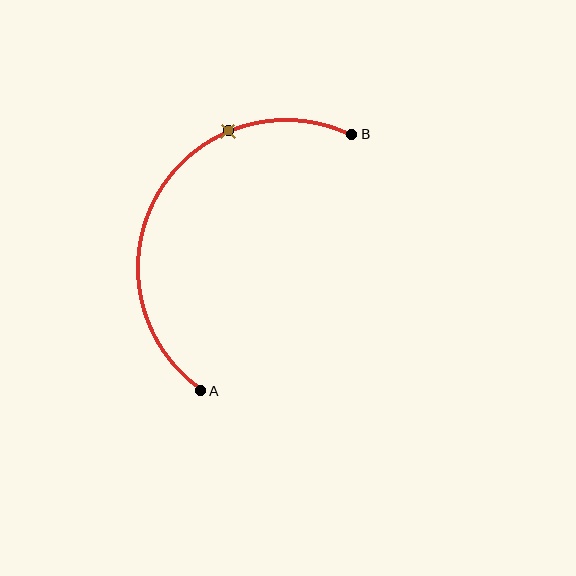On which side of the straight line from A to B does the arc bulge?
The arc bulges to the left of the straight line connecting A and B.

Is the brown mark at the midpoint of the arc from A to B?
No. The brown mark lies on the arc but is closer to endpoint B. The arc midpoint would be at the point on the curve equidistant along the arc from both A and B.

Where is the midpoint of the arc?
The arc midpoint is the point on the curve farthest from the straight line joining A and B. It sits to the left of that line.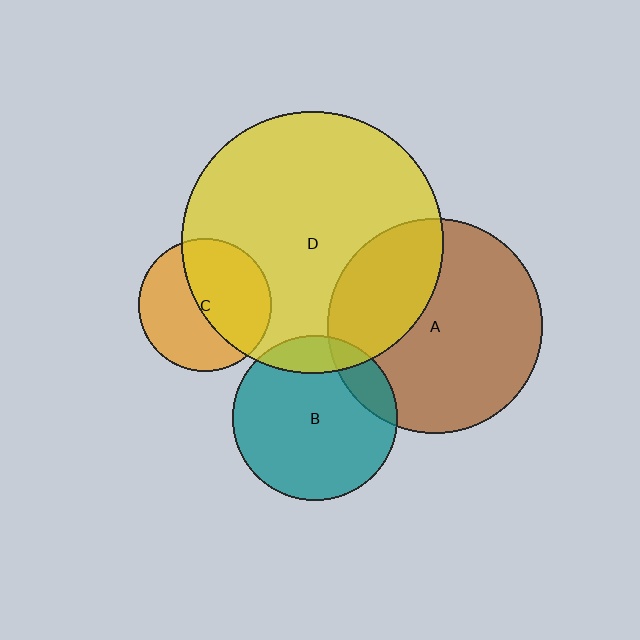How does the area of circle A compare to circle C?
Approximately 2.6 times.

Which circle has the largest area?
Circle D (yellow).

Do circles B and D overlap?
Yes.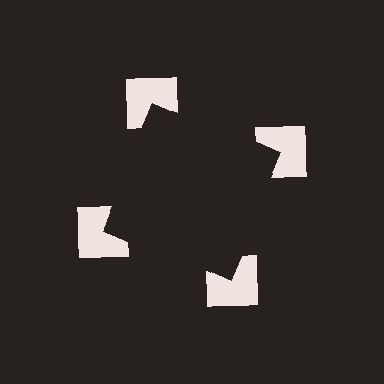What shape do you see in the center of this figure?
An illusory square — its edges are inferred from the aligned wedge cuts in the notched squares, not physically drawn.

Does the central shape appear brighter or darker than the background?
It typically appears slightly darker than the background, even though no actual brightness change is drawn.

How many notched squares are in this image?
There are 4 — one at each vertex of the illusory square.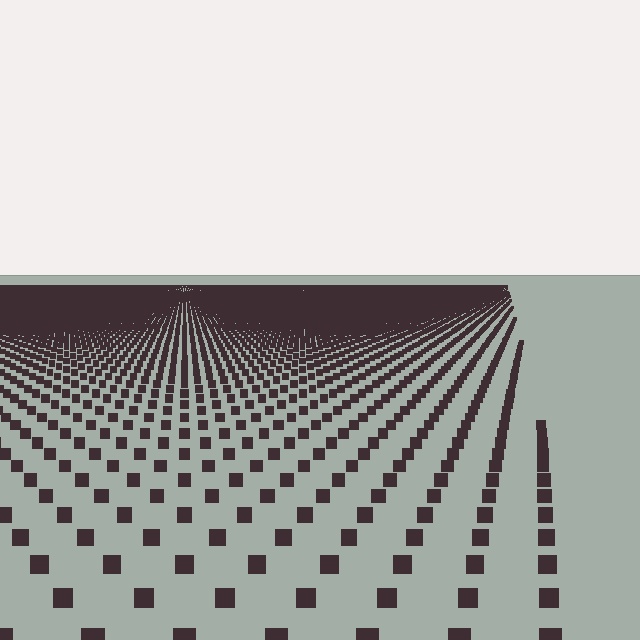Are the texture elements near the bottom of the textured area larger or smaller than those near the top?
Larger. Near the bottom, elements are closer to the viewer and appear at a bigger on-screen size.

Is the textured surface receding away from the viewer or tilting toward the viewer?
The surface is receding away from the viewer. Texture elements get smaller and denser toward the top.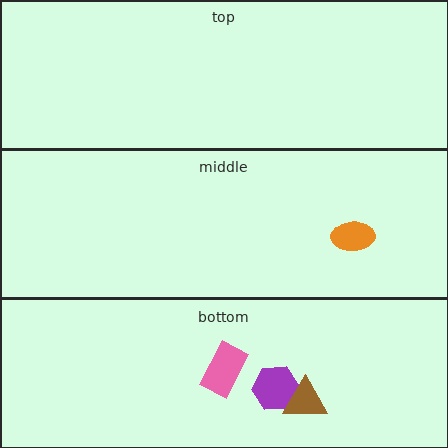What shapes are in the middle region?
The orange ellipse.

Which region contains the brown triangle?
The bottom region.